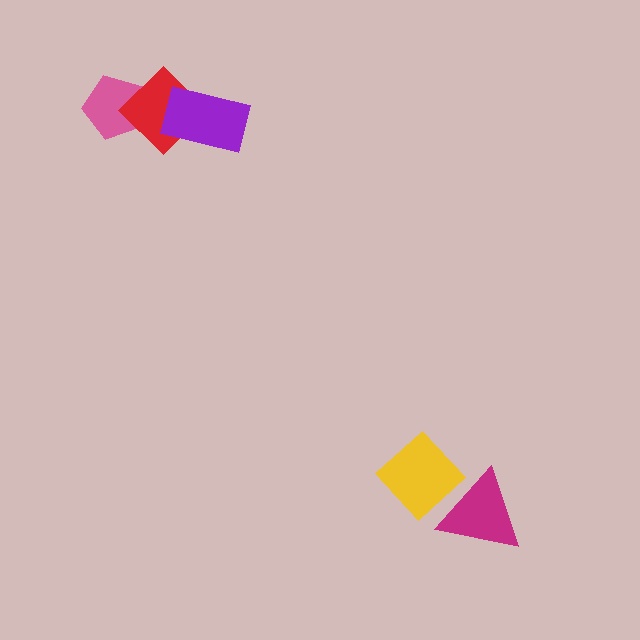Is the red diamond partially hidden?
Yes, it is partially covered by another shape.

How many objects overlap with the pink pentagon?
1 object overlaps with the pink pentagon.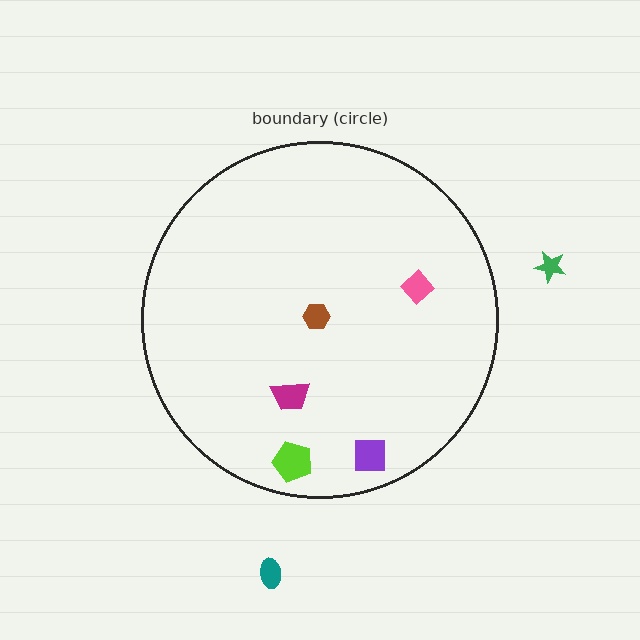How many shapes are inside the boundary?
5 inside, 2 outside.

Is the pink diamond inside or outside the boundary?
Inside.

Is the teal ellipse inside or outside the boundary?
Outside.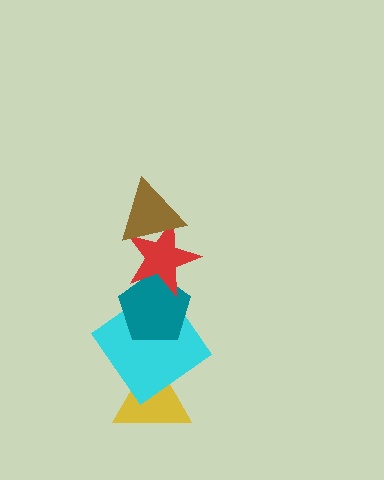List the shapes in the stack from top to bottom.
From top to bottom: the brown triangle, the red star, the teal pentagon, the cyan diamond, the yellow triangle.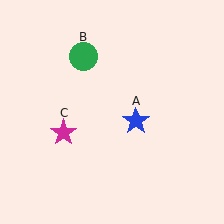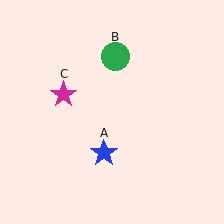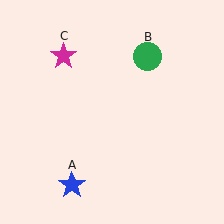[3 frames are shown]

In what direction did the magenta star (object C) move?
The magenta star (object C) moved up.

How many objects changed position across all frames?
3 objects changed position: blue star (object A), green circle (object B), magenta star (object C).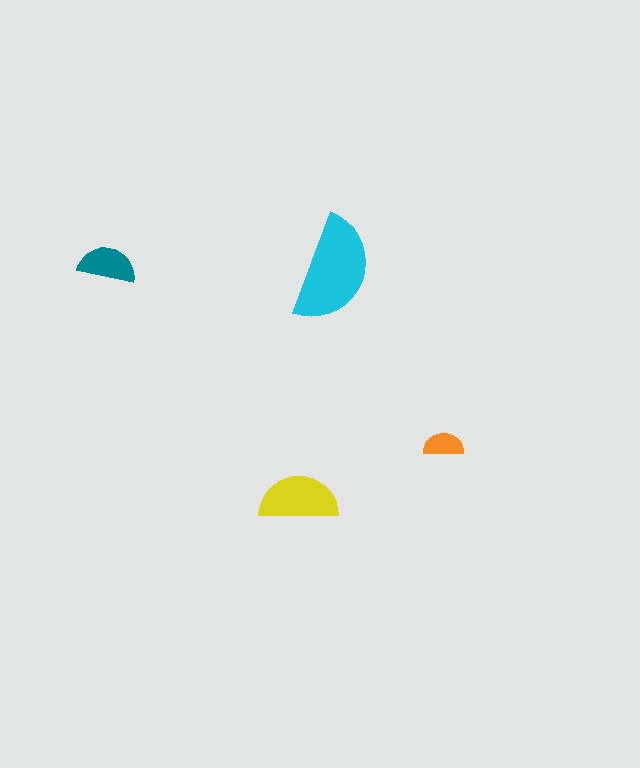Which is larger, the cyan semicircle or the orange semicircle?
The cyan one.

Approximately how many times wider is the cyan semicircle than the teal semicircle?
About 2 times wider.